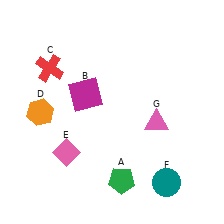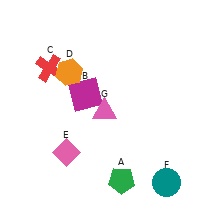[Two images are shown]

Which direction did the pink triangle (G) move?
The pink triangle (G) moved left.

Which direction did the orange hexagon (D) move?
The orange hexagon (D) moved up.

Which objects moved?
The objects that moved are: the orange hexagon (D), the pink triangle (G).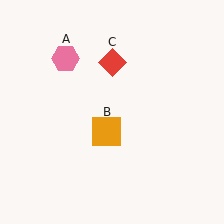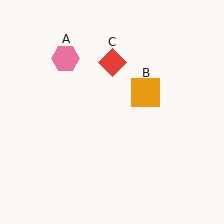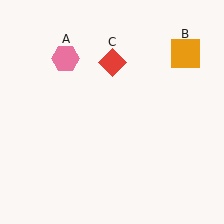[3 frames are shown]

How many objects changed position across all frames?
1 object changed position: orange square (object B).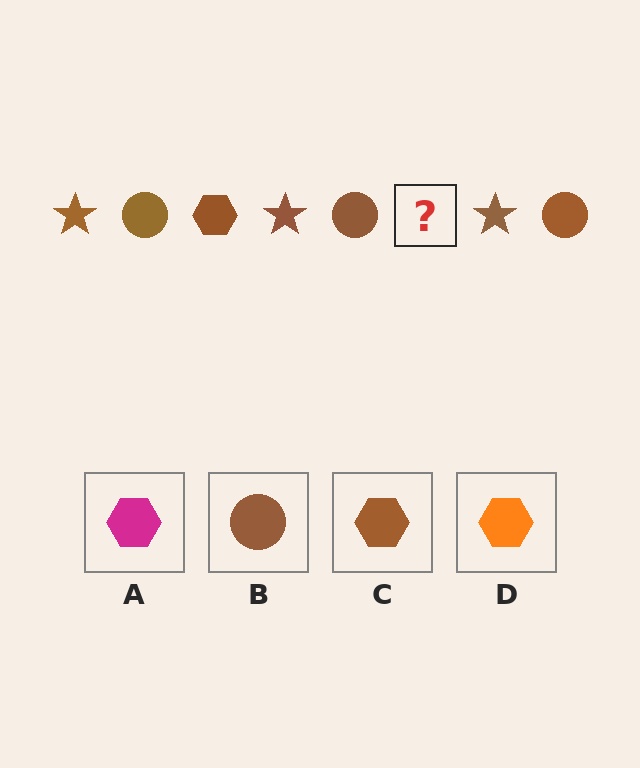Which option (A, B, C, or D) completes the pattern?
C.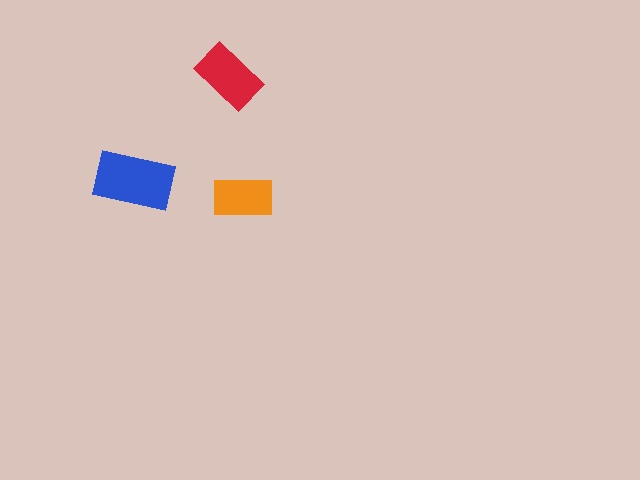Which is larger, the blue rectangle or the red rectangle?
The blue one.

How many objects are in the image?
There are 3 objects in the image.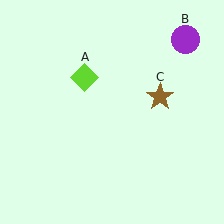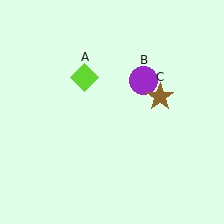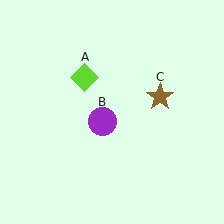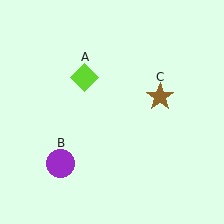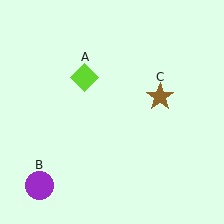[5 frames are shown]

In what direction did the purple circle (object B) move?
The purple circle (object B) moved down and to the left.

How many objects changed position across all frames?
1 object changed position: purple circle (object B).